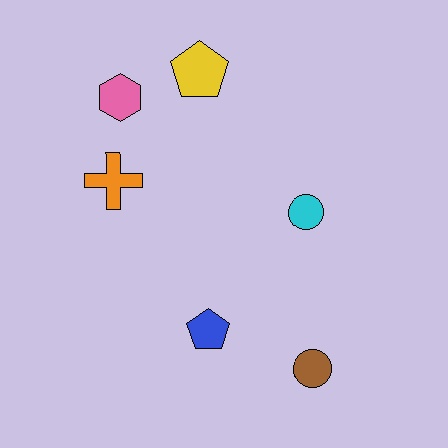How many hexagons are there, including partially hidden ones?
There is 1 hexagon.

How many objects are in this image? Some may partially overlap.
There are 6 objects.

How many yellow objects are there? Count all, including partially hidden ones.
There is 1 yellow object.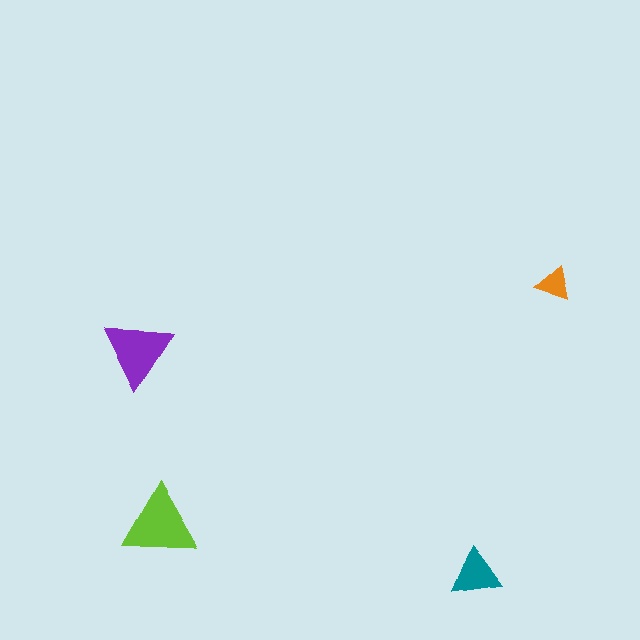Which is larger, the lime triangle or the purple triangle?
The lime one.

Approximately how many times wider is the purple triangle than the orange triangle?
About 2 times wider.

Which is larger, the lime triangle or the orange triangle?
The lime one.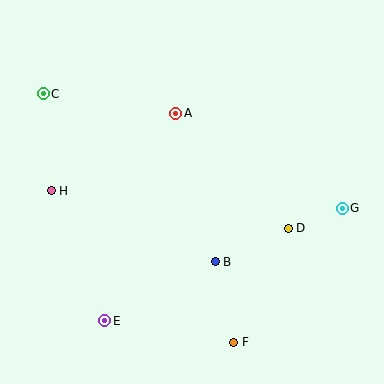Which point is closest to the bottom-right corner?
Point F is closest to the bottom-right corner.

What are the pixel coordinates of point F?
Point F is at (234, 342).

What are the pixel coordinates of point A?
Point A is at (176, 113).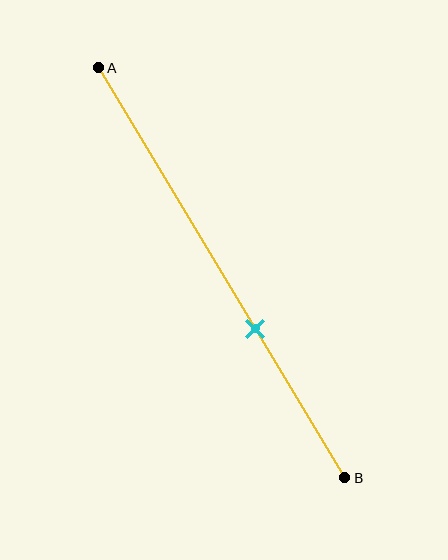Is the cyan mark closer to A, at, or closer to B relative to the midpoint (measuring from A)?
The cyan mark is closer to point B than the midpoint of segment AB.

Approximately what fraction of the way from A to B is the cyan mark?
The cyan mark is approximately 65% of the way from A to B.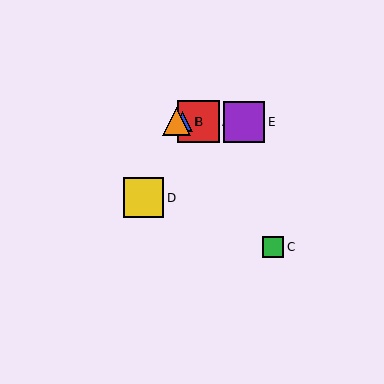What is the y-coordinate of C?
Object C is at y≈247.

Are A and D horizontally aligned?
No, A is at y≈122 and D is at y≈198.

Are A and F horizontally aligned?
Yes, both are at y≈122.